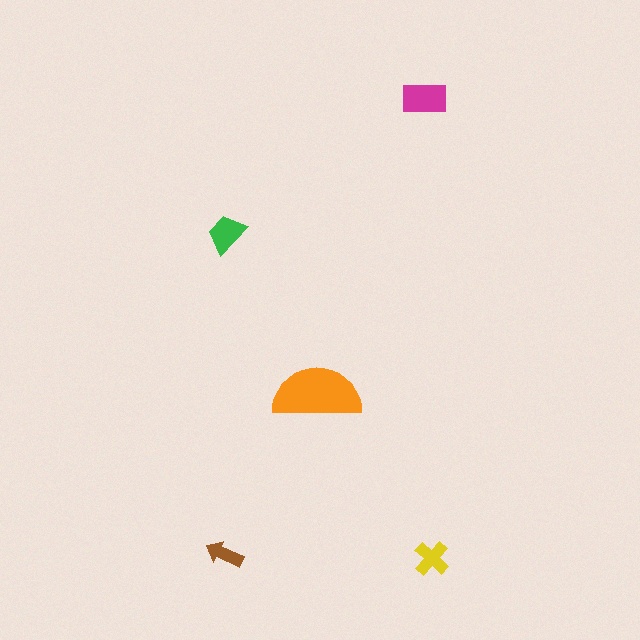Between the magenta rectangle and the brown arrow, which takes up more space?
The magenta rectangle.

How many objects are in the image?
There are 5 objects in the image.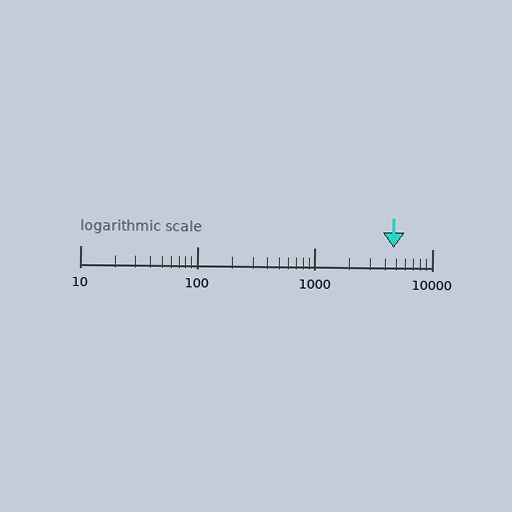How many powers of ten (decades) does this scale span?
The scale spans 3 decades, from 10 to 10000.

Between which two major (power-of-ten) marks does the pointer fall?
The pointer is between 1000 and 10000.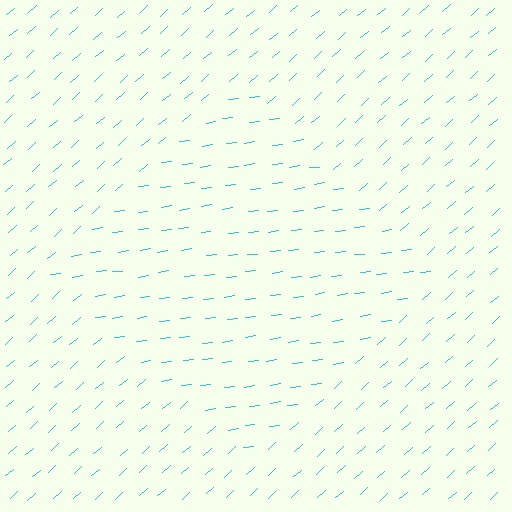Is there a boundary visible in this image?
Yes, there is a texture boundary formed by a change in line orientation.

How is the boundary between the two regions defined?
The boundary is defined purely by a change in line orientation (approximately 34 degrees difference). All lines are the same color and thickness.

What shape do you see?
I see a diamond.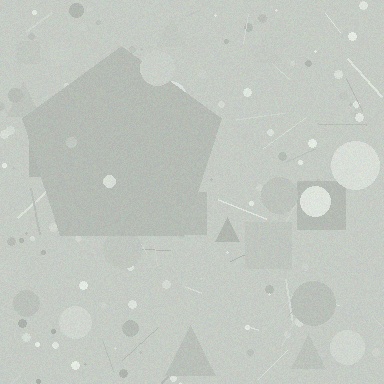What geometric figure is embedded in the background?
A pentagon is embedded in the background.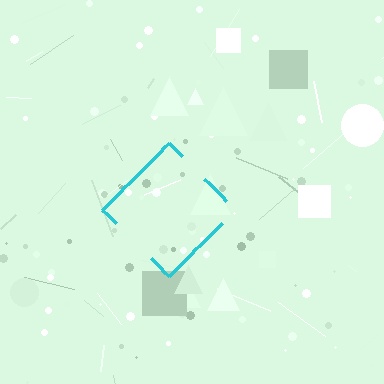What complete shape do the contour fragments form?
The contour fragments form a diamond.